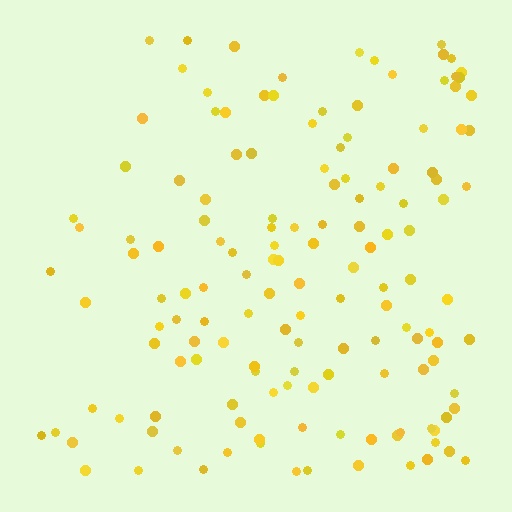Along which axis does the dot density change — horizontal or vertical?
Horizontal.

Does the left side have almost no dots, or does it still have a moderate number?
Still a moderate number, just noticeably fewer than the right.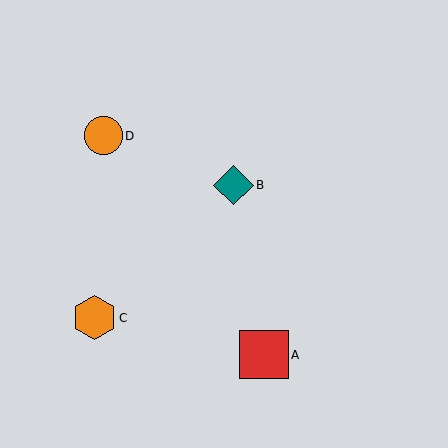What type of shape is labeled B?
Shape B is a teal diamond.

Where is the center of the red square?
The center of the red square is at (264, 355).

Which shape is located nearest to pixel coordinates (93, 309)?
The orange hexagon (labeled C) at (94, 318) is nearest to that location.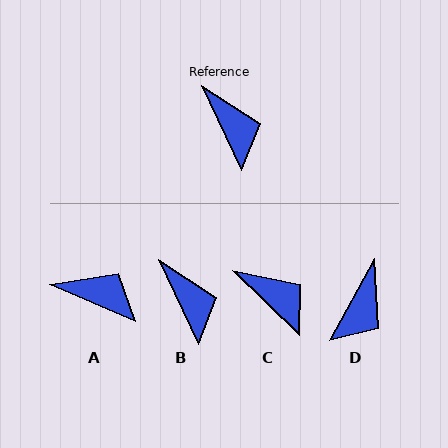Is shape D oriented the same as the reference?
No, it is off by about 55 degrees.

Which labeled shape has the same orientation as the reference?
B.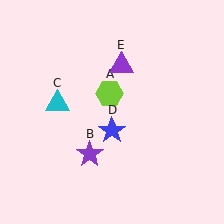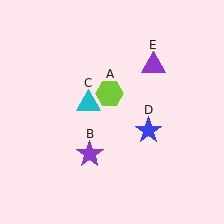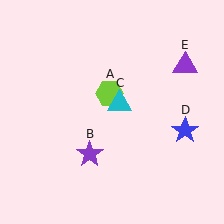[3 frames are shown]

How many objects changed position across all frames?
3 objects changed position: cyan triangle (object C), blue star (object D), purple triangle (object E).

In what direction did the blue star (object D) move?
The blue star (object D) moved right.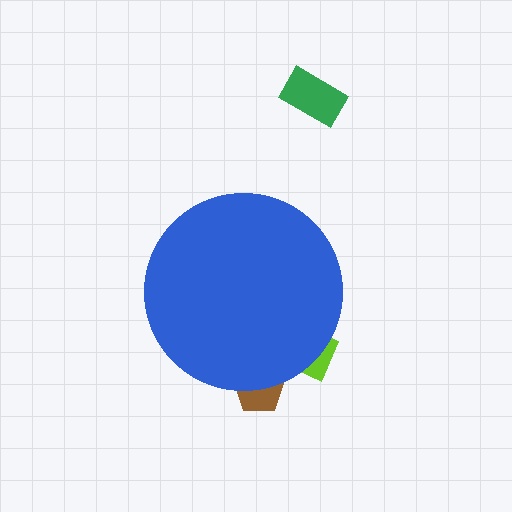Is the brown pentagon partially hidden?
Yes, the brown pentagon is partially hidden behind the blue circle.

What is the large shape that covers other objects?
A blue circle.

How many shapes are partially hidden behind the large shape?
2 shapes are partially hidden.